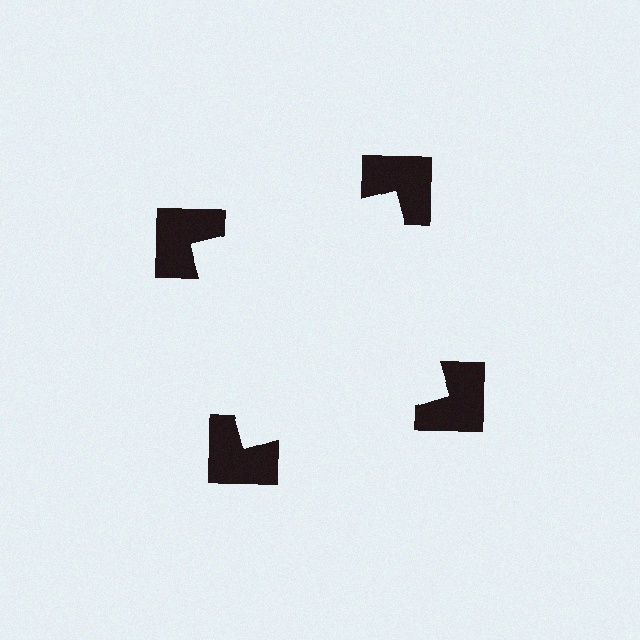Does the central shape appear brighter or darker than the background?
It typically appears slightly brighter than the background, even though no actual brightness change is drawn.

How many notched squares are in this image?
There are 4 — one at each vertex of the illusory square.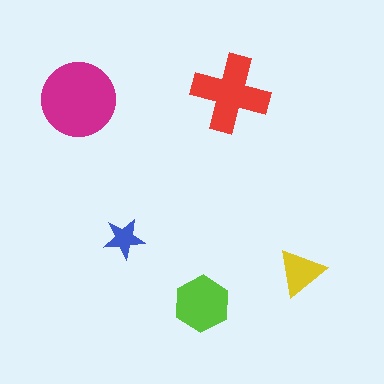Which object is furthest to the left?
The magenta circle is leftmost.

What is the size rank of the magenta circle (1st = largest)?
1st.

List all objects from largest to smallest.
The magenta circle, the red cross, the lime hexagon, the yellow triangle, the blue star.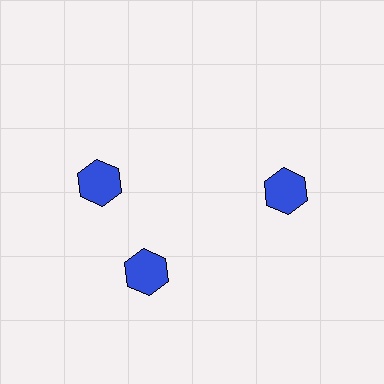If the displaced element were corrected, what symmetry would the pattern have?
It would have 3-fold rotational symmetry — the pattern would map onto itself every 120 degrees.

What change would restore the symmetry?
The symmetry would be restored by rotating it back into even spacing with its neighbors so that all 3 hexagons sit at equal angles and equal distance from the center.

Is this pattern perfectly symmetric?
No. The 3 blue hexagons are arranged in a ring, but one element near the 11 o'clock position is rotated out of alignment along the ring, breaking the 3-fold rotational symmetry.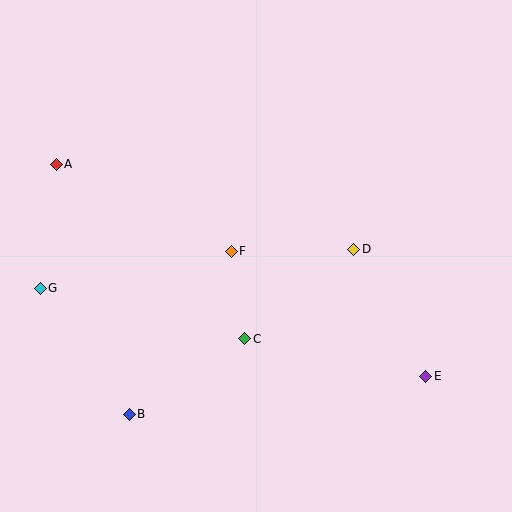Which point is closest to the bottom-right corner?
Point E is closest to the bottom-right corner.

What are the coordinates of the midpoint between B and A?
The midpoint between B and A is at (93, 289).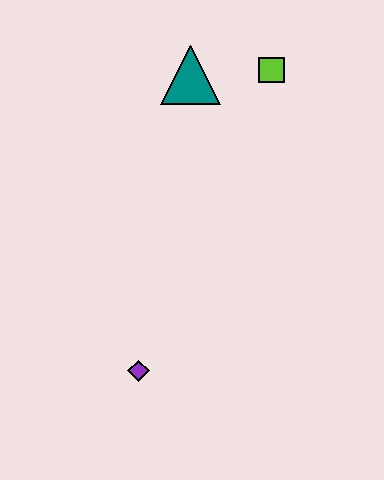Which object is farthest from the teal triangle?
The purple diamond is farthest from the teal triangle.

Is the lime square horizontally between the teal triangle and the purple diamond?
No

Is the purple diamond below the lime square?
Yes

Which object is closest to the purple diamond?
The teal triangle is closest to the purple diamond.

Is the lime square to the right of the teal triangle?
Yes